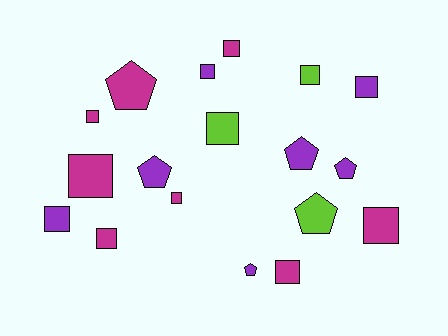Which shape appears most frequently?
Square, with 12 objects.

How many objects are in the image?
There are 18 objects.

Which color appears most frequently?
Magenta, with 8 objects.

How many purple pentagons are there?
There are 4 purple pentagons.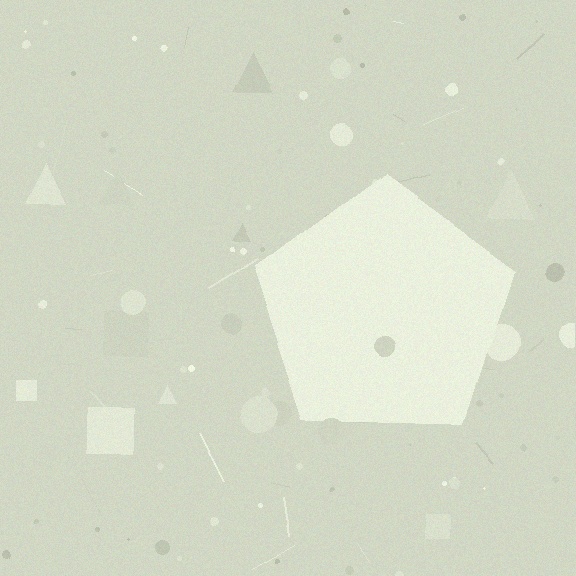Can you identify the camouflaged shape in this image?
The camouflaged shape is a pentagon.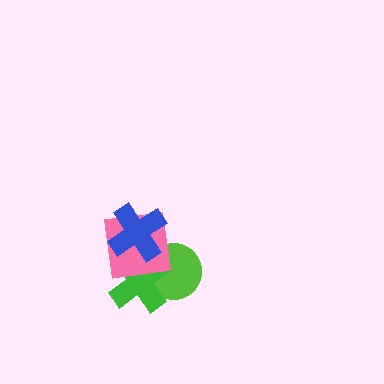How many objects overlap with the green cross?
3 objects overlap with the green cross.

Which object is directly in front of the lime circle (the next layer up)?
The green cross is directly in front of the lime circle.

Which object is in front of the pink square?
The blue cross is in front of the pink square.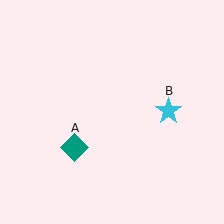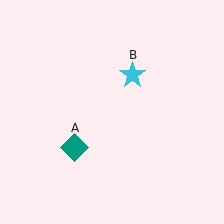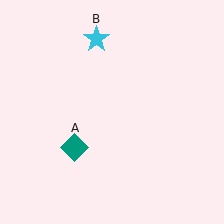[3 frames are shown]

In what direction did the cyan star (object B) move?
The cyan star (object B) moved up and to the left.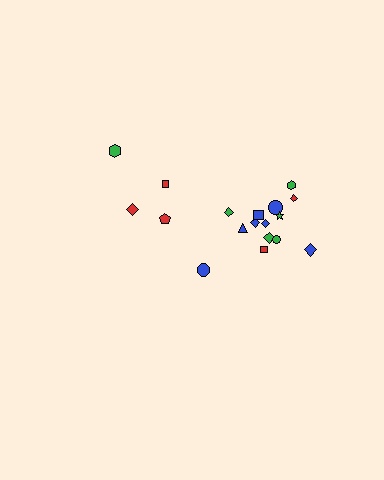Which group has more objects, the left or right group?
The right group.